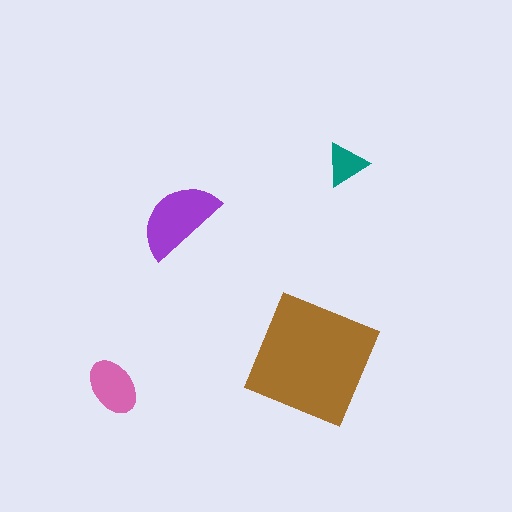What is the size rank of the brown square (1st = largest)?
1st.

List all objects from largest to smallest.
The brown square, the purple semicircle, the pink ellipse, the teal triangle.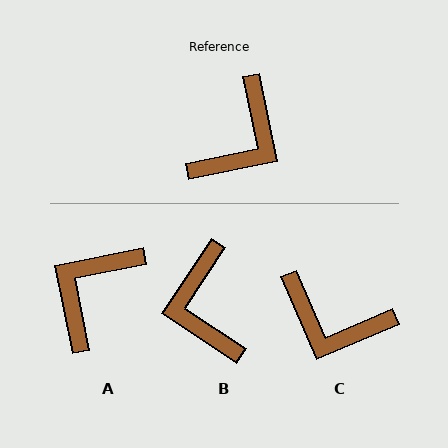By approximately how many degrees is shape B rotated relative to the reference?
Approximately 135 degrees clockwise.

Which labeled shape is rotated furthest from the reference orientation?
A, about 180 degrees away.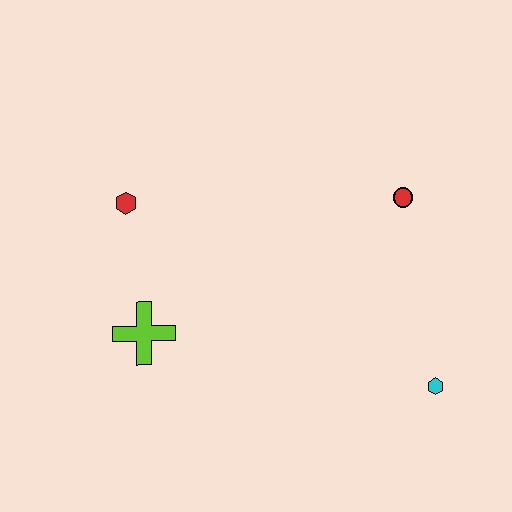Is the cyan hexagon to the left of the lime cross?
No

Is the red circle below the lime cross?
No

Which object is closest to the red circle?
The cyan hexagon is closest to the red circle.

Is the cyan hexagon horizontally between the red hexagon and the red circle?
No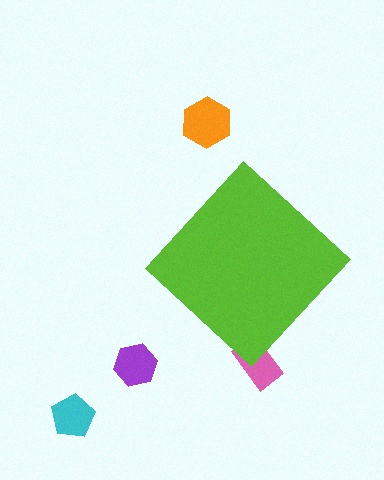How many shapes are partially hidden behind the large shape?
1 shape is partially hidden.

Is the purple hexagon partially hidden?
No, the purple hexagon is fully visible.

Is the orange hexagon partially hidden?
No, the orange hexagon is fully visible.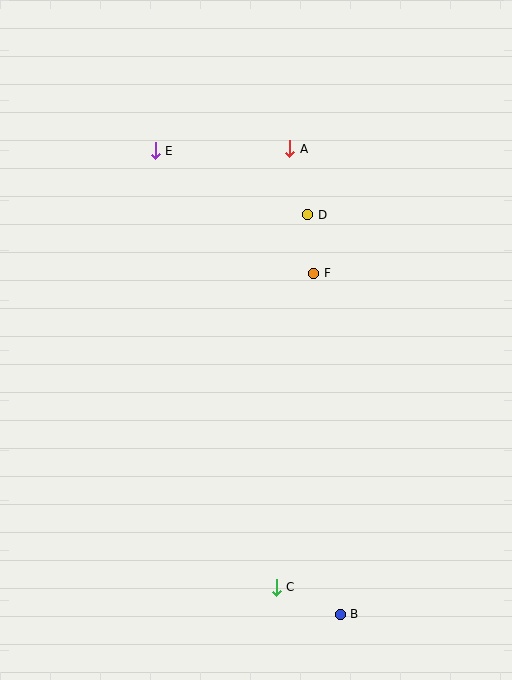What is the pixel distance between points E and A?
The distance between E and A is 134 pixels.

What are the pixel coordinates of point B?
Point B is at (340, 614).